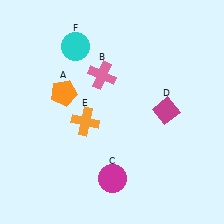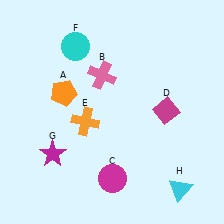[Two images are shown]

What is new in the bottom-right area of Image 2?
A cyan triangle (H) was added in the bottom-right area of Image 2.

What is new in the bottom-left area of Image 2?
A magenta star (G) was added in the bottom-left area of Image 2.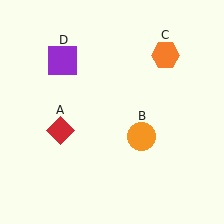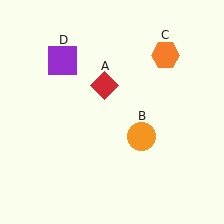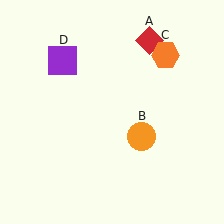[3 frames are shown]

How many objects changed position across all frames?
1 object changed position: red diamond (object A).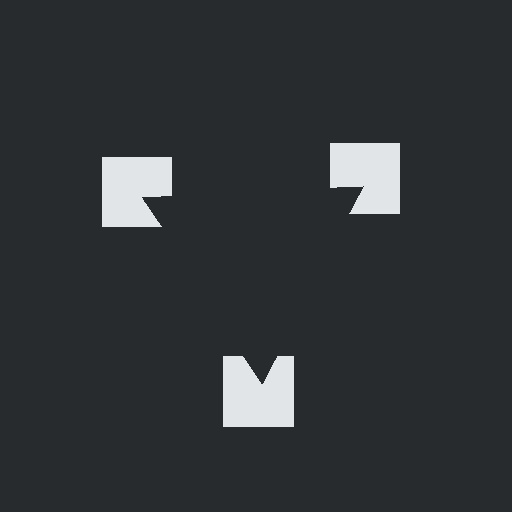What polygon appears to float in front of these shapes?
An illusory triangle — its edges are inferred from the aligned wedge cuts in the notched squares, not physically drawn.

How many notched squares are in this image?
There are 3 — one at each vertex of the illusory triangle.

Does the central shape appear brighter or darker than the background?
It typically appears slightly darker than the background, even though no actual brightness change is drawn.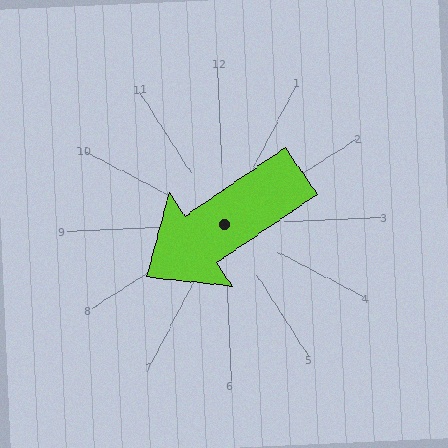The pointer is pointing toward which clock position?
Roughly 8 o'clock.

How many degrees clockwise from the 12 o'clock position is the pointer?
Approximately 238 degrees.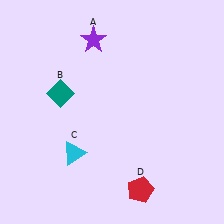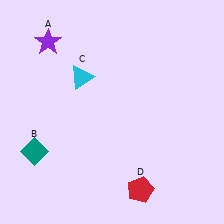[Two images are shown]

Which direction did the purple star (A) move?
The purple star (A) moved left.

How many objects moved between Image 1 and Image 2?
3 objects moved between the two images.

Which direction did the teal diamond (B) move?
The teal diamond (B) moved down.